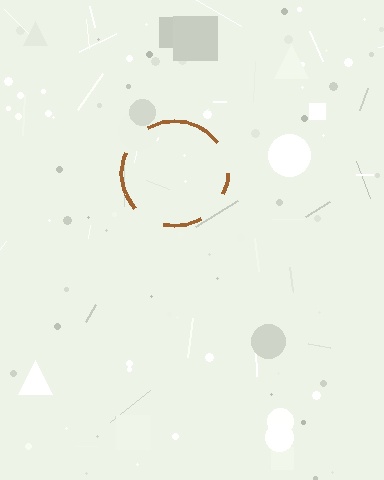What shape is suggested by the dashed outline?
The dashed outline suggests a circle.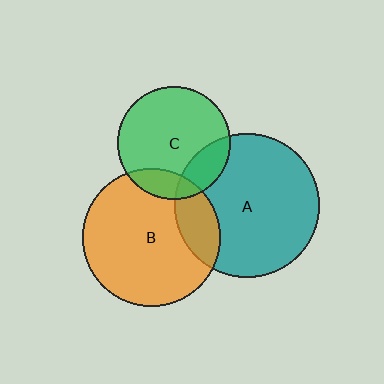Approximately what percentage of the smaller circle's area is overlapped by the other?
Approximately 20%.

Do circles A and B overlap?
Yes.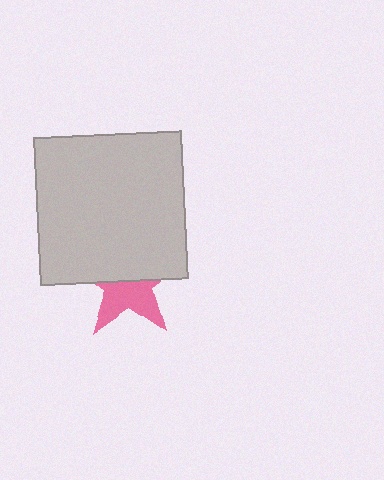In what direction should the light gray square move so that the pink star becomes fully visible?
The light gray square should move up. That is the shortest direction to clear the overlap and leave the pink star fully visible.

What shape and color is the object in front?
The object in front is a light gray square.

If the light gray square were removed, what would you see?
You would see the complete pink star.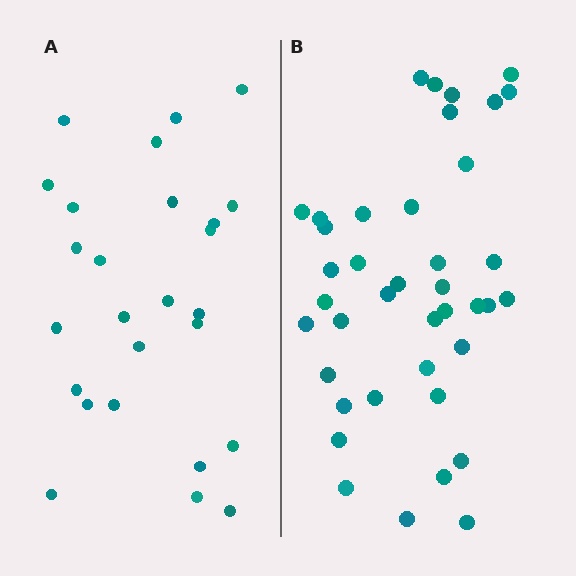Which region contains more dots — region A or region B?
Region B (the right region) has more dots.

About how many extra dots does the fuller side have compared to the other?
Region B has approximately 15 more dots than region A.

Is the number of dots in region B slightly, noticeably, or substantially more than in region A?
Region B has substantially more. The ratio is roughly 1.5 to 1.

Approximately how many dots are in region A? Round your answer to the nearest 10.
About 30 dots. (The exact count is 26, which rounds to 30.)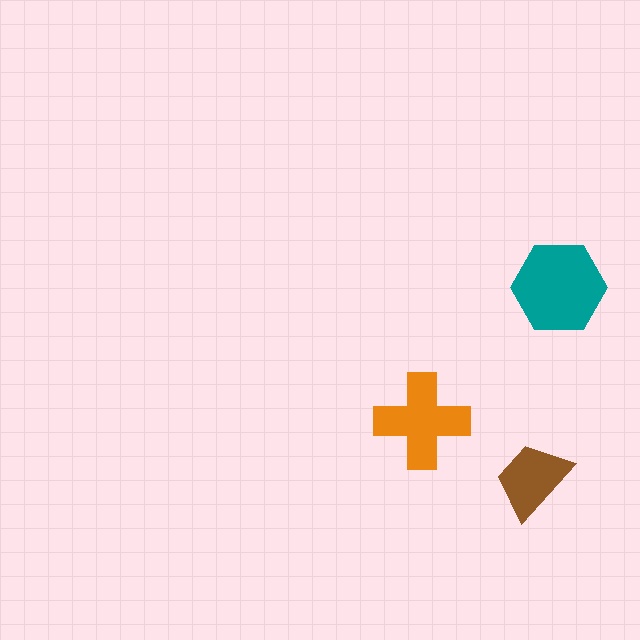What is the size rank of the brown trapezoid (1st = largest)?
3rd.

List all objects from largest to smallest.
The teal hexagon, the orange cross, the brown trapezoid.